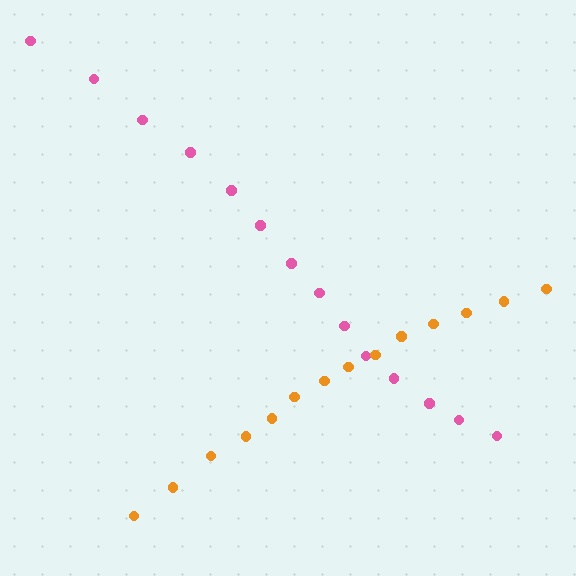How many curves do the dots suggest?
There are 2 distinct paths.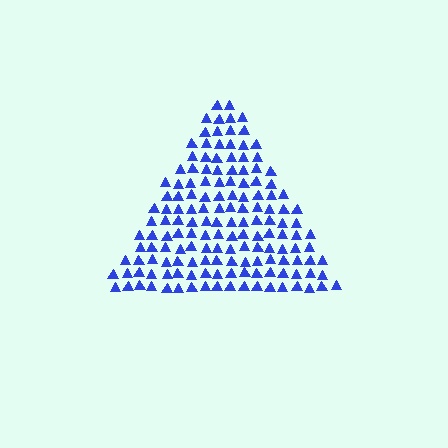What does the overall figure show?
The overall figure shows a triangle.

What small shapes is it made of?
It is made of small triangles.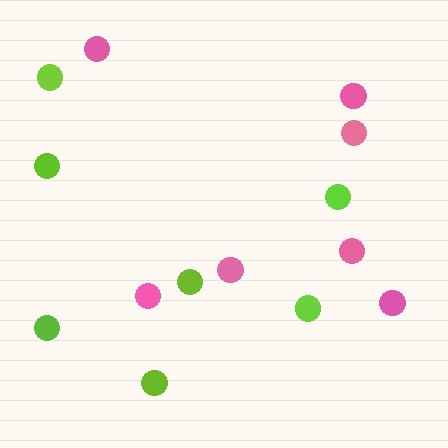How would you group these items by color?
There are 2 groups: one group of pink circles (7) and one group of lime circles (7).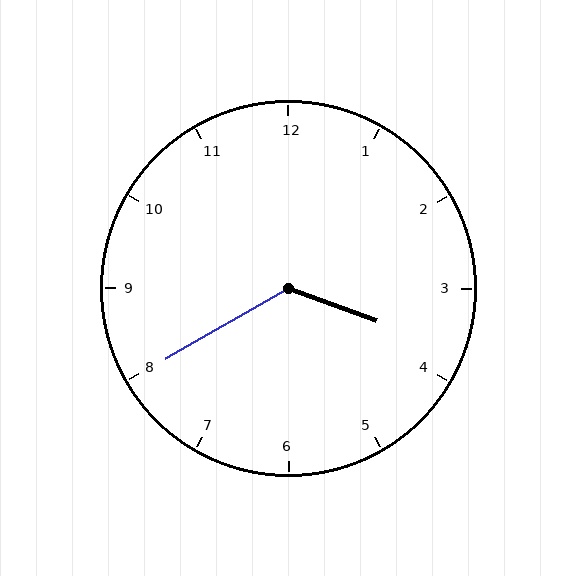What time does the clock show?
3:40.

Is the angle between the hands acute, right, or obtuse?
It is obtuse.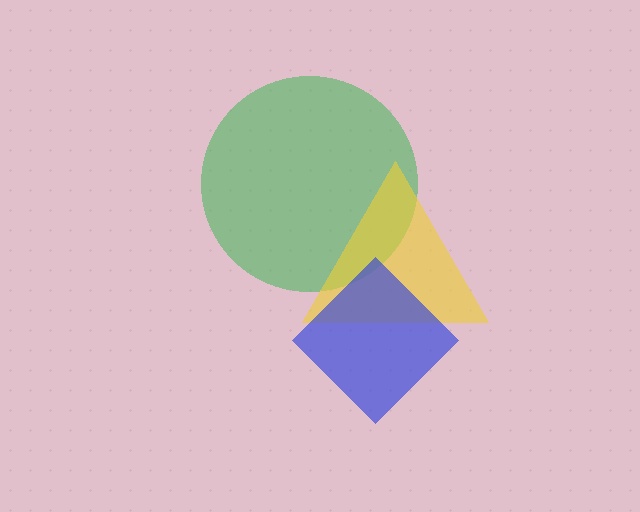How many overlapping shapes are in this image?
There are 3 overlapping shapes in the image.